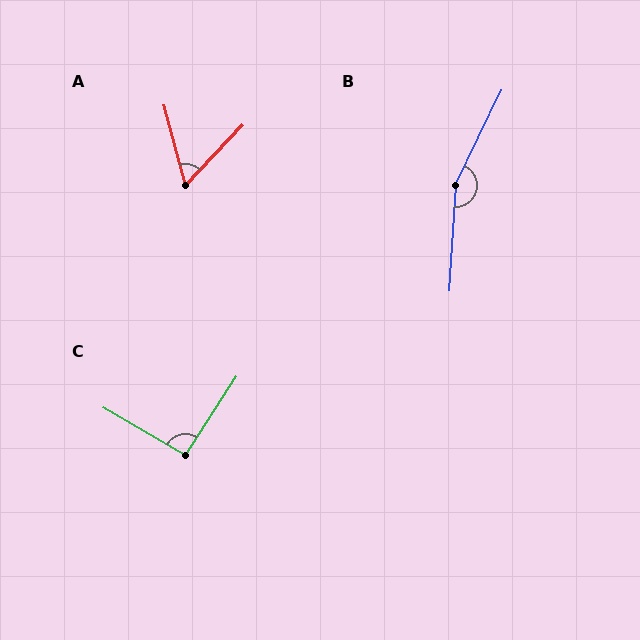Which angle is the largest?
B, at approximately 157 degrees.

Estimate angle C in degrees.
Approximately 93 degrees.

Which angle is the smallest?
A, at approximately 59 degrees.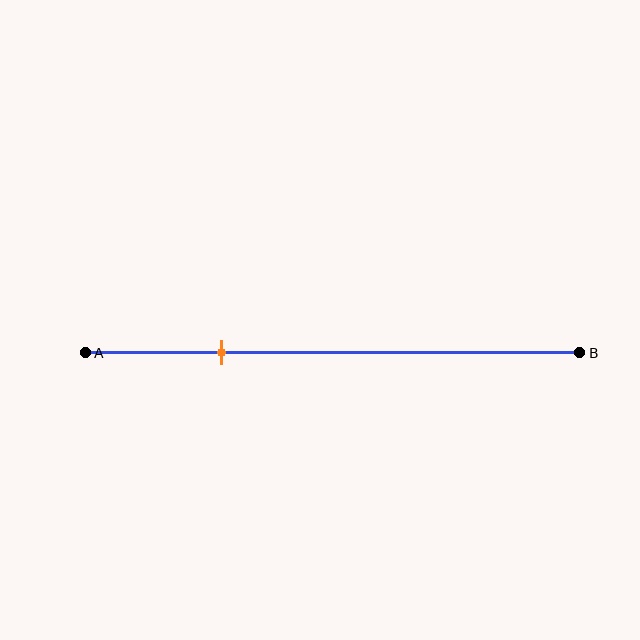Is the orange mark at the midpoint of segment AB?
No, the mark is at about 30% from A, not at the 50% midpoint.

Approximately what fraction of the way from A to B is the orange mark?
The orange mark is approximately 30% of the way from A to B.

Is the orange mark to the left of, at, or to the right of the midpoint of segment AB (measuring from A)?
The orange mark is to the left of the midpoint of segment AB.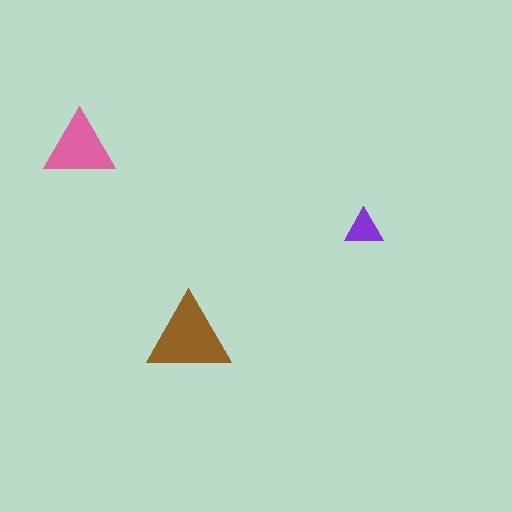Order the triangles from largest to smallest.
the brown one, the pink one, the purple one.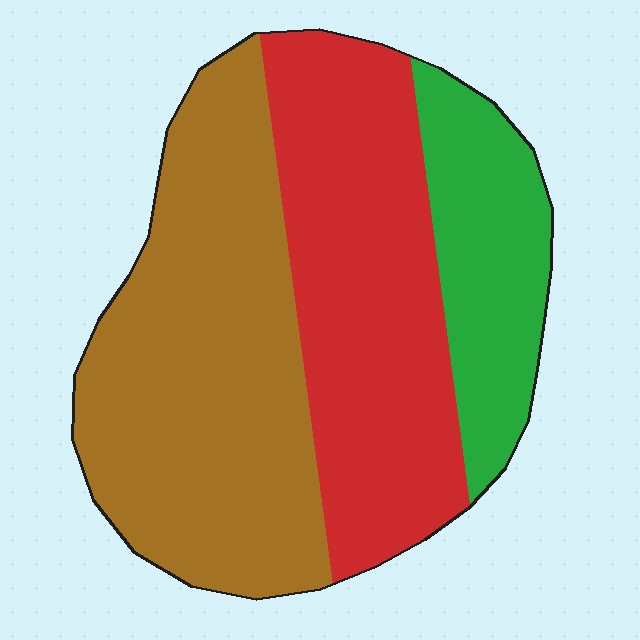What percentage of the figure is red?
Red takes up about three eighths (3/8) of the figure.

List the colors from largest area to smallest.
From largest to smallest: brown, red, green.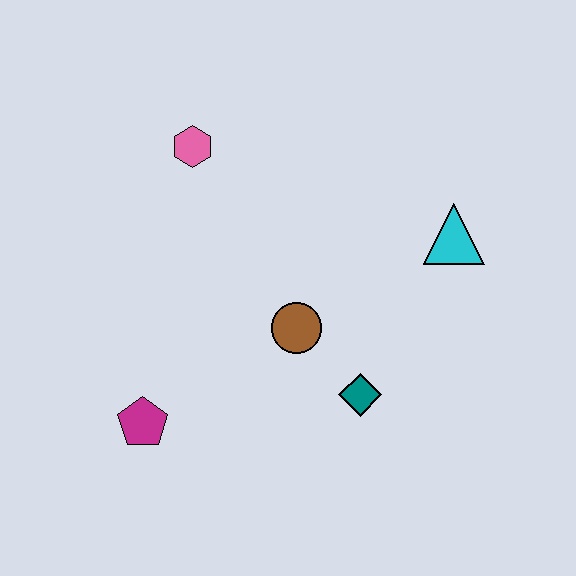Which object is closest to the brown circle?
The teal diamond is closest to the brown circle.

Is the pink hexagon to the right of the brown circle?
No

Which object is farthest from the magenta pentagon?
The cyan triangle is farthest from the magenta pentagon.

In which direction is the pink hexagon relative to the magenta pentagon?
The pink hexagon is above the magenta pentagon.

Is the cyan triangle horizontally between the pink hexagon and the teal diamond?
No